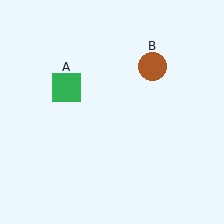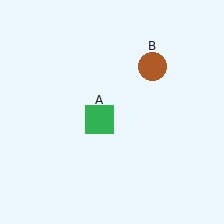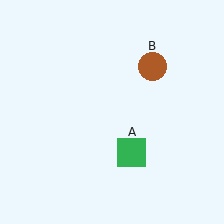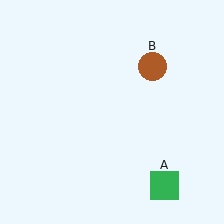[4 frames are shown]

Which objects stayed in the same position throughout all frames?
Brown circle (object B) remained stationary.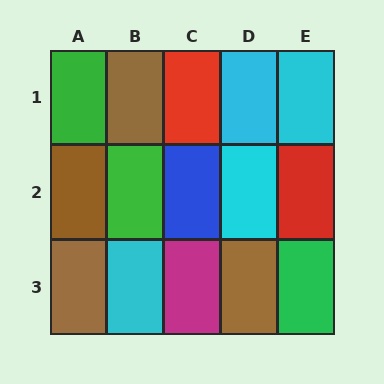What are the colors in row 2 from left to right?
Brown, green, blue, cyan, red.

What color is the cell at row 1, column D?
Cyan.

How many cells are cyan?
4 cells are cyan.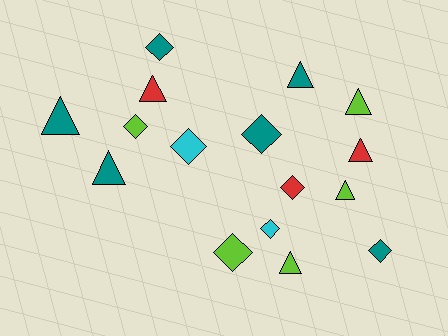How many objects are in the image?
There are 16 objects.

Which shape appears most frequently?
Triangle, with 8 objects.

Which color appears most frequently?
Teal, with 6 objects.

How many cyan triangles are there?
There are no cyan triangles.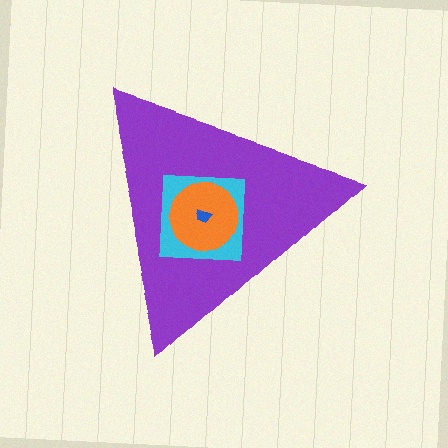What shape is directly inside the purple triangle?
The cyan square.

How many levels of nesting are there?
4.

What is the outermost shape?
The purple triangle.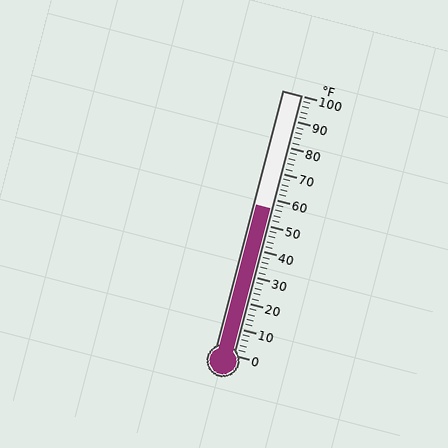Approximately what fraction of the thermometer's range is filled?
The thermometer is filled to approximately 55% of its range.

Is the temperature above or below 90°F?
The temperature is below 90°F.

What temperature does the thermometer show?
The thermometer shows approximately 56°F.